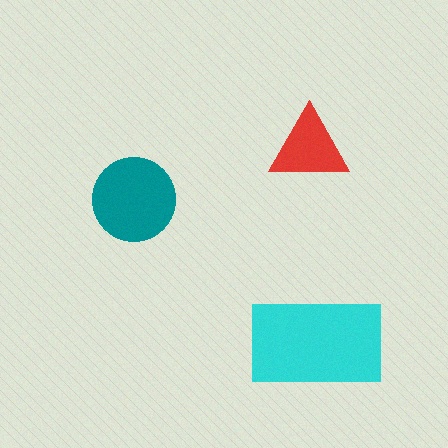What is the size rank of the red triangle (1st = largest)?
3rd.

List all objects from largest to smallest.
The cyan rectangle, the teal circle, the red triangle.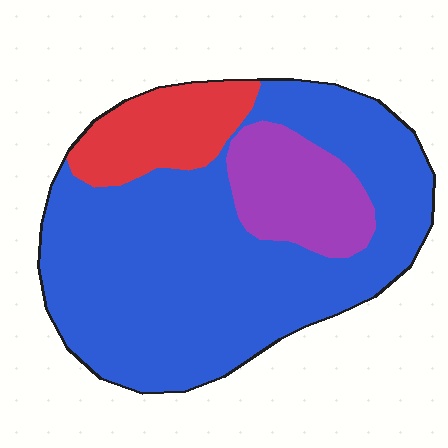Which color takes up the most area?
Blue, at roughly 70%.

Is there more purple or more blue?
Blue.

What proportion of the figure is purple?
Purple takes up less than a quarter of the figure.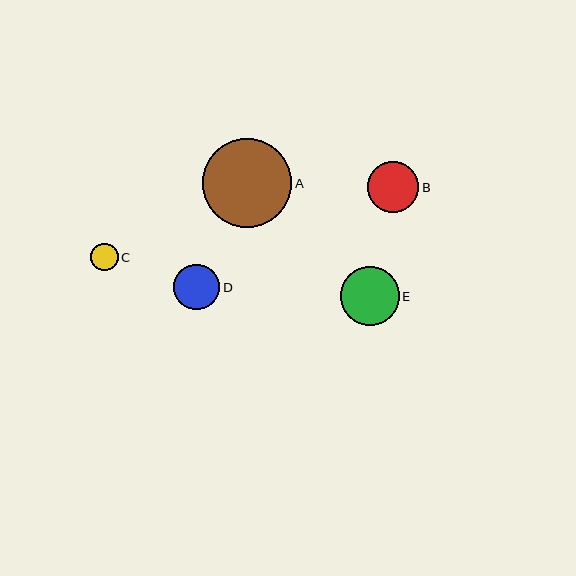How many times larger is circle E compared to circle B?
Circle E is approximately 1.1 times the size of circle B.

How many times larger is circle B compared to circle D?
Circle B is approximately 1.1 times the size of circle D.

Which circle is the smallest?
Circle C is the smallest with a size of approximately 27 pixels.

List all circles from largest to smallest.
From largest to smallest: A, E, B, D, C.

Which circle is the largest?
Circle A is the largest with a size of approximately 89 pixels.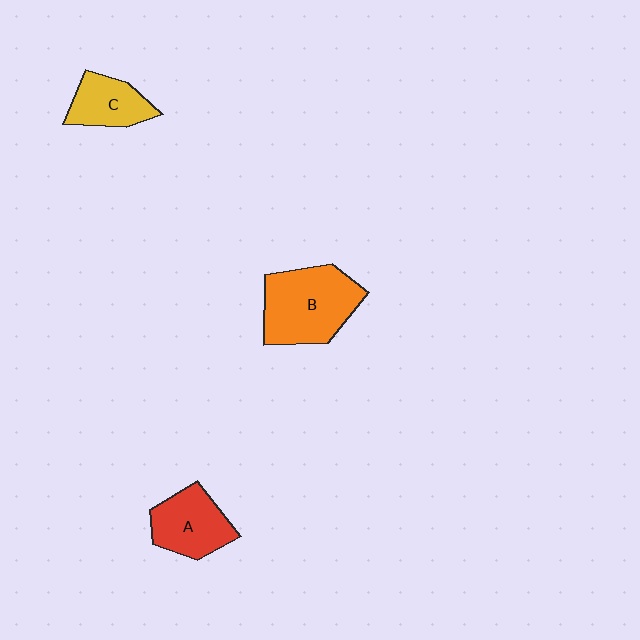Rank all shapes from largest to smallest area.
From largest to smallest: B (orange), A (red), C (yellow).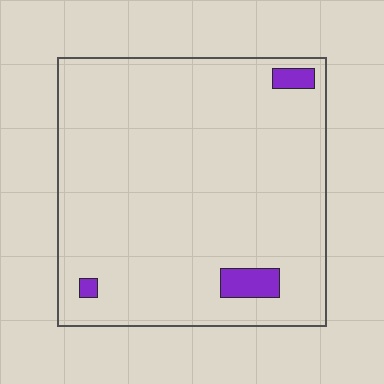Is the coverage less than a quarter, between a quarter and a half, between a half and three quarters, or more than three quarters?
Less than a quarter.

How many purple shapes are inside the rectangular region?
3.